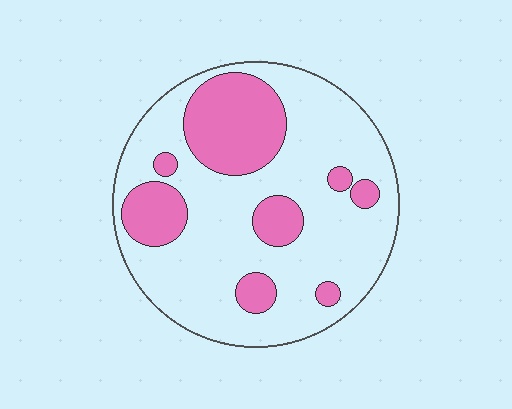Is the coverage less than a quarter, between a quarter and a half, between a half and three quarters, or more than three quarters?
Between a quarter and a half.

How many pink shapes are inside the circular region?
8.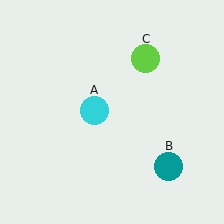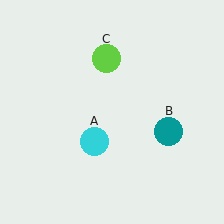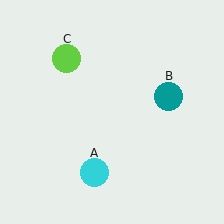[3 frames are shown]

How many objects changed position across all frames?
3 objects changed position: cyan circle (object A), teal circle (object B), lime circle (object C).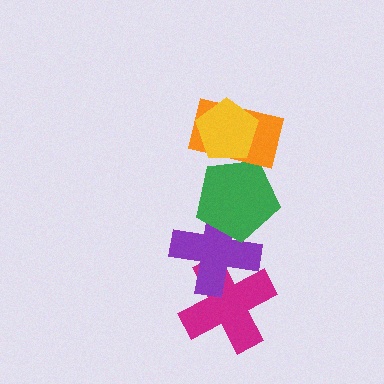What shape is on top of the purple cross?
The green pentagon is on top of the purple cross.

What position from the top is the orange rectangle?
The orange rectangle is 2nd from the top.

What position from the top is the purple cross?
The purple cross is 4th from the top.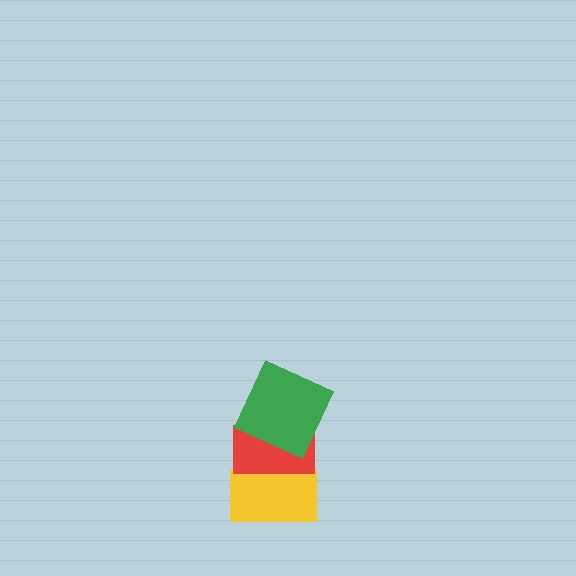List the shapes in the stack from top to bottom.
From top to bottom: the green square, the red rectangle, the yellow rectangle.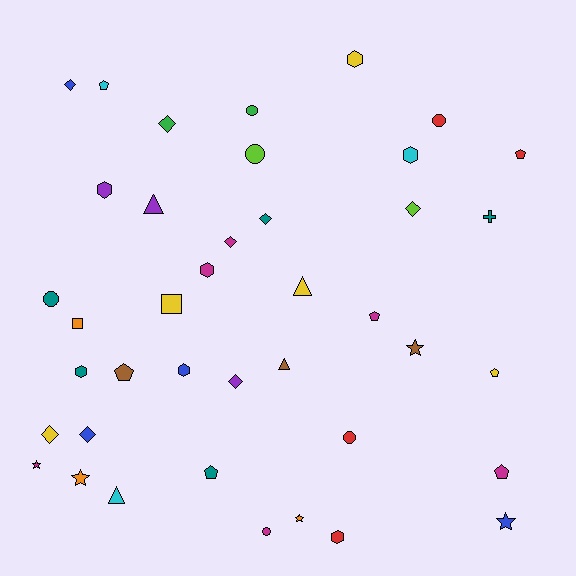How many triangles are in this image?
There are 4 triangles.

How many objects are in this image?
There are 40 objects.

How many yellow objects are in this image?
There are 5 yellow objects.